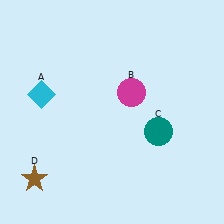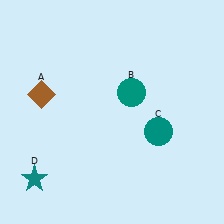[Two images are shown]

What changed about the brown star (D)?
In Image 1, D is brown. In Image 2, it changed to teal.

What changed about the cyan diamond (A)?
In Image 1, A is cyan. In Image 2, it changed to brown.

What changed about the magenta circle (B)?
In Image 1, B is magenta. In Image 2, it changed to teal.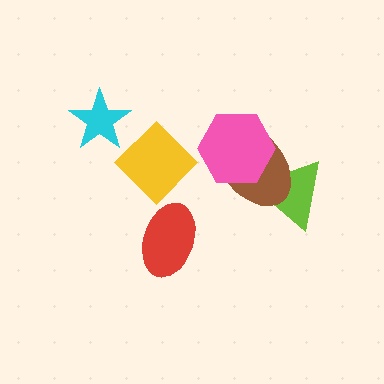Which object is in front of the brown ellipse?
The pink hexagon is in front of the brown ellipse.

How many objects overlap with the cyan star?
0 objects overlap with the cyan star.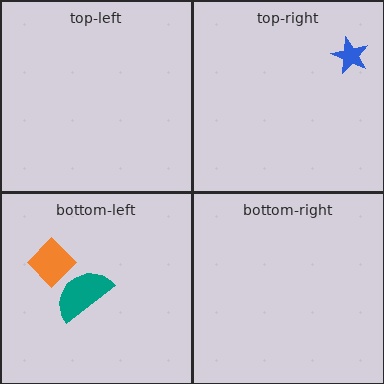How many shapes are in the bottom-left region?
2.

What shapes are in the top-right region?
The blue star.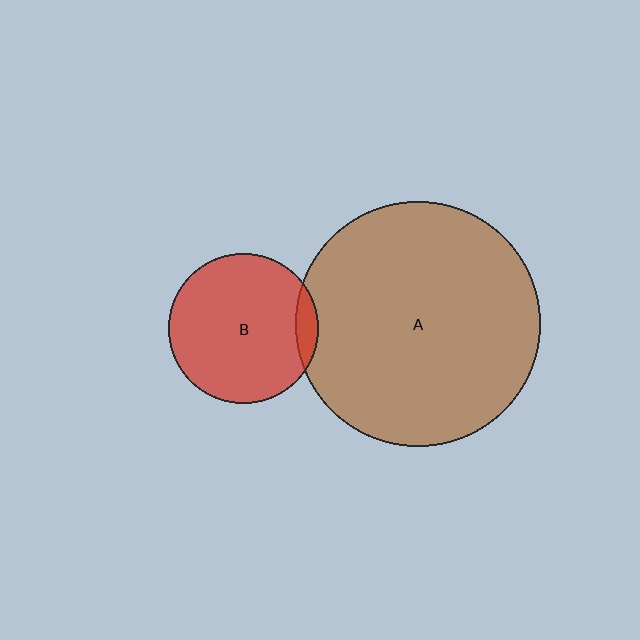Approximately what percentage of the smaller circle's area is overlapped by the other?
Approximately 10%.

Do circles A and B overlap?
Yes.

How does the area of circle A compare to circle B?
Approximately 2.7 times.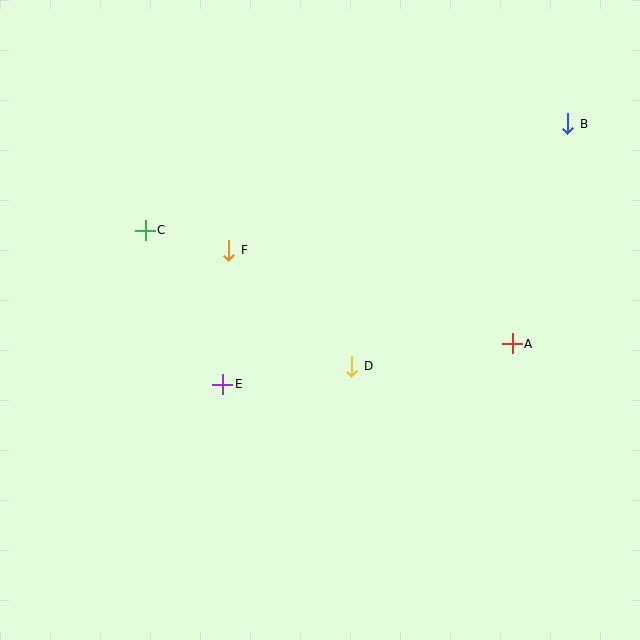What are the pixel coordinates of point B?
Point B is at (568, 124).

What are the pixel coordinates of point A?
Point A is at (512, 344).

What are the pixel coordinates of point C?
Point C is at (145, 230).